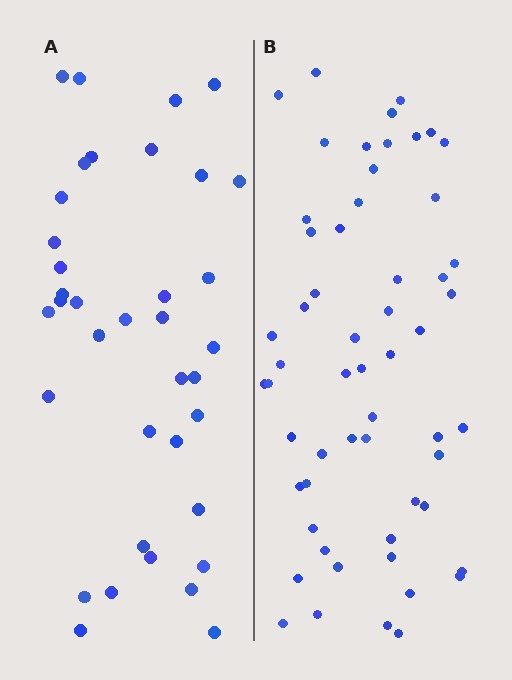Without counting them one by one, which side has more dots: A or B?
Region B (the right region) has more dots.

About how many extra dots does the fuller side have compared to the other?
Region B has approximately 20 more dots than region A.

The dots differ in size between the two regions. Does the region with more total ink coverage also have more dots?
No. Region A has more total ink coverage because its dots are larger, but region B actually contains more individual dots. Total area can be misleading — the number of items is what matters here.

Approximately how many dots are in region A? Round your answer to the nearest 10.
About 40 dots. (The exact count is 37, which rounds to 40.)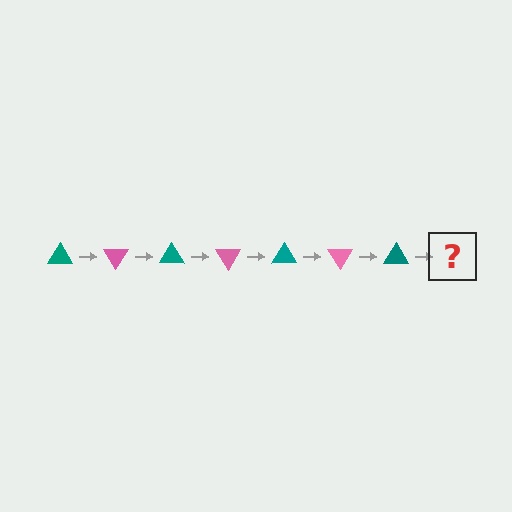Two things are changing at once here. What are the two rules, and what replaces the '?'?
The two rules are that it rotates 60 degrees each step and the color cycles through teal and pink. The '?' should be a pink triangle, rotated 420 degrees from the start.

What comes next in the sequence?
The next element should be a pink triangle, rotated 420 degrees from the start.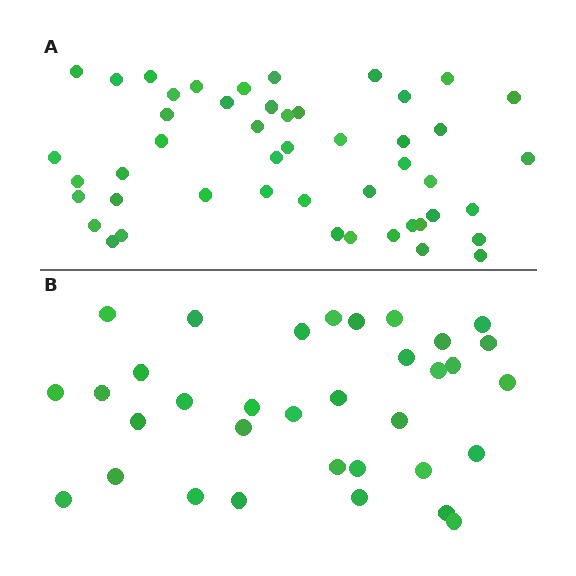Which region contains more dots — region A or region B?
Region A (the top region) has more dots.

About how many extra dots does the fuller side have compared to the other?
Region A has approximately 15 more dots than region B.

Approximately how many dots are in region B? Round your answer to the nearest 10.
About 30 dots. (The exact count is 34, which rounds to 30.)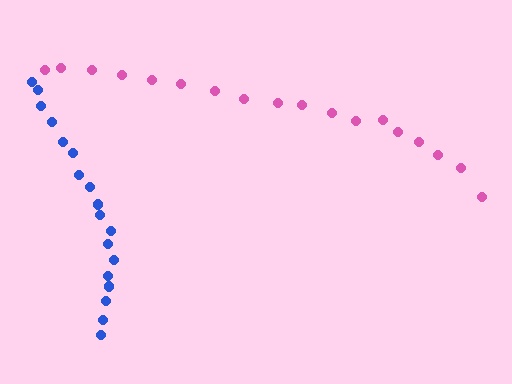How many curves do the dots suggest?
There are 2 distinct paths.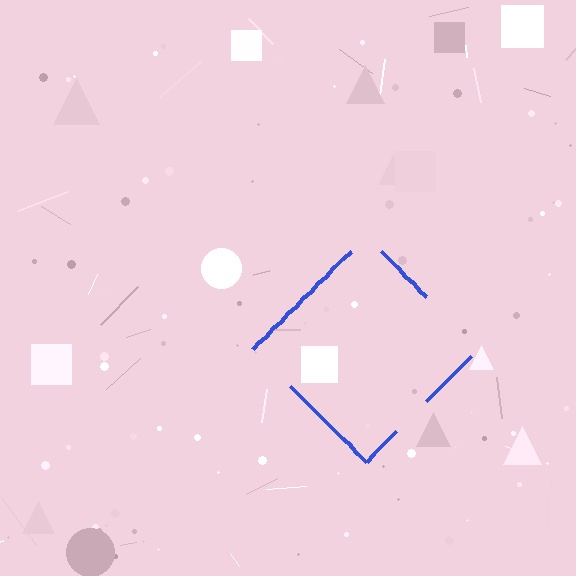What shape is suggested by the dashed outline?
The dashed outline suggests a diamond.